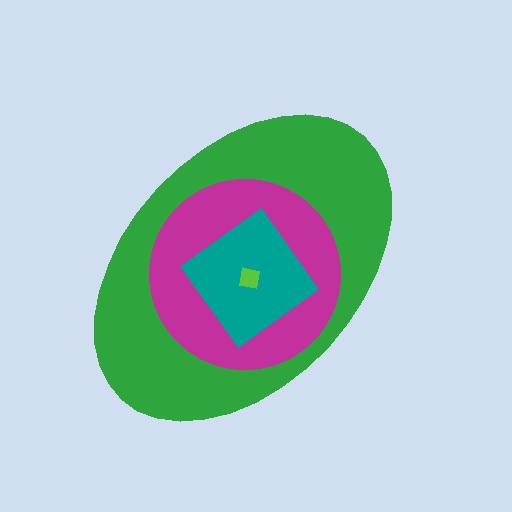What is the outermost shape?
The green ellipse.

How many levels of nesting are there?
4.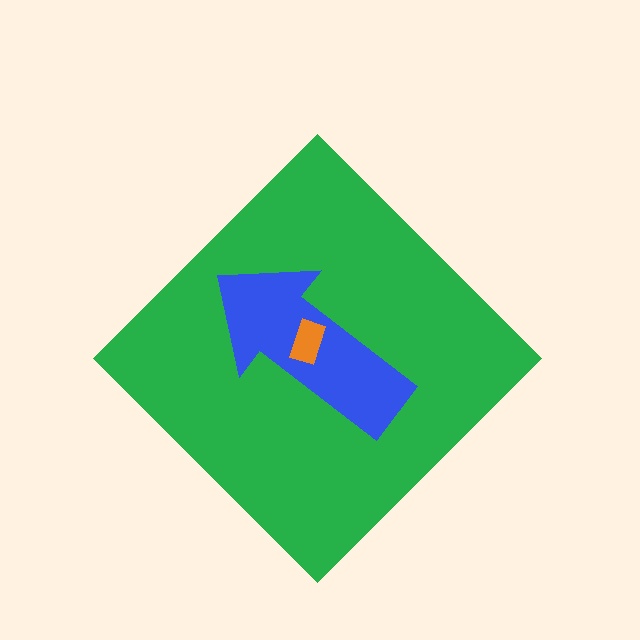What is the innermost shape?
The orange rectangle.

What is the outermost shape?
The green diamond.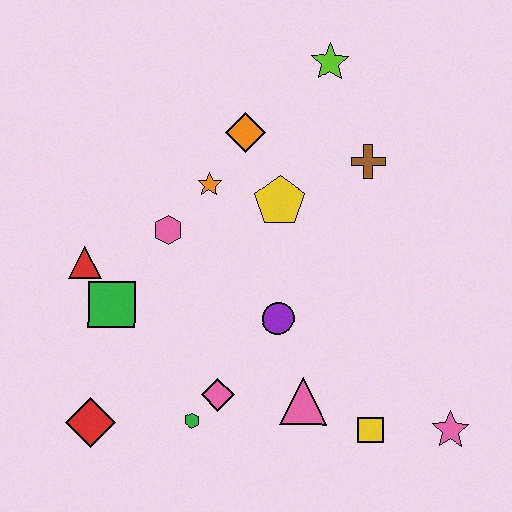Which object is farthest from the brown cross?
The red diamond is farthest from the brown cross.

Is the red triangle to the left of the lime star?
Yes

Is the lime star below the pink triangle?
No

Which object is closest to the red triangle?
The green square is closest to the red triangle.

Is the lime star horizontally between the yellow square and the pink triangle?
Yes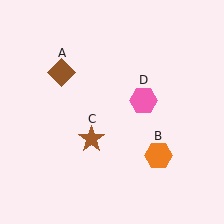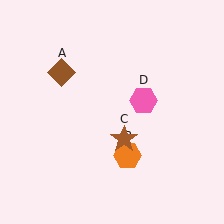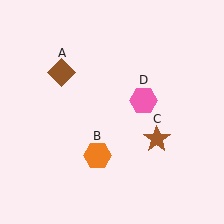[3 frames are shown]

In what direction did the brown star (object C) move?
The brown star (object C) moved right.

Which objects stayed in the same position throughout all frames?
Brown diamond (object A) and pink hexagon (object D) remained stationary.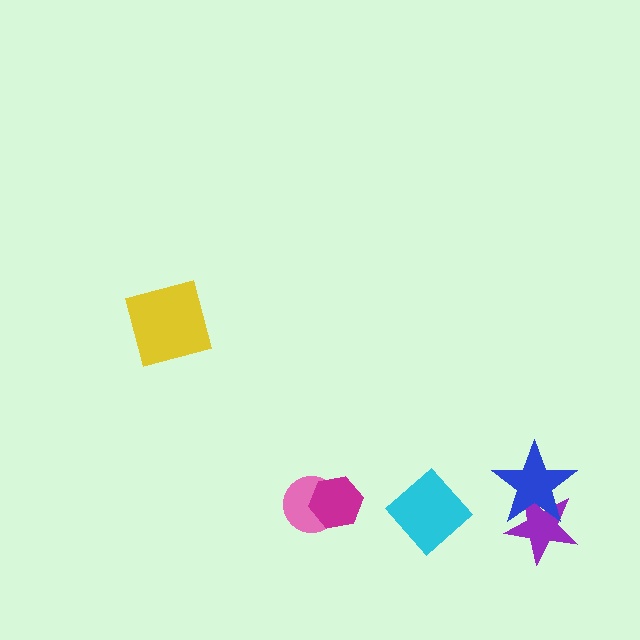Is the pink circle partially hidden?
Yes, it is partially covered by another shape.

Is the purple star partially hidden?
Yes, it is partially covered by another shape.